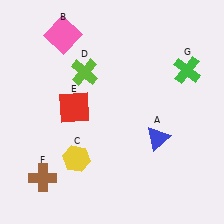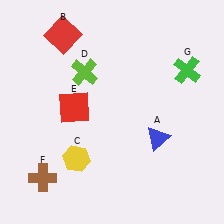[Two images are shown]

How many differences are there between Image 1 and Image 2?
There is 1 difference between the two images.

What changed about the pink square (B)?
In Image 1, B is pink. In Image 2, it changed to red.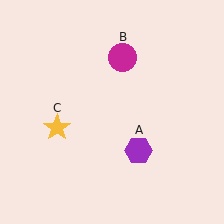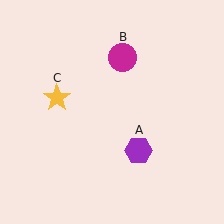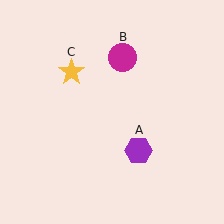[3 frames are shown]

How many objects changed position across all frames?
1 object changed position: yellow star (object C).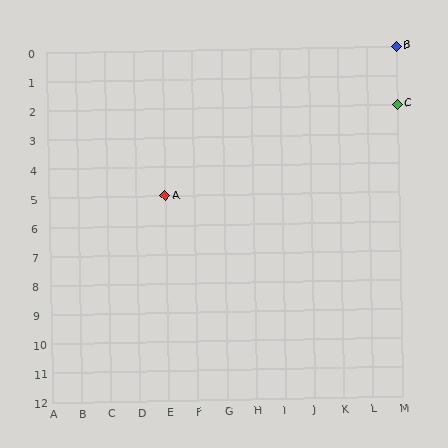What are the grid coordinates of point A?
Point A is at grid coordinates (E, 5).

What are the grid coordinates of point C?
Point C is at grid coordinates (M, 2).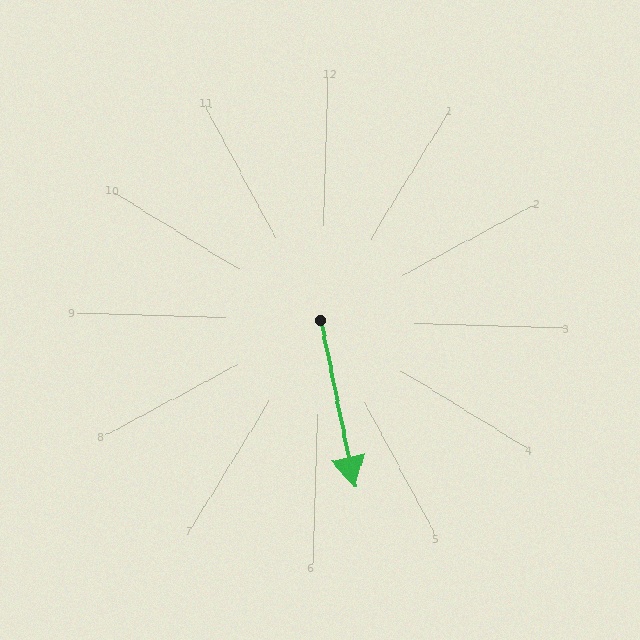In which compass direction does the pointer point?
South.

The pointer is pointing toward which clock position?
Roughly 6 o'clock.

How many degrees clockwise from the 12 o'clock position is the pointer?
Approximately 167 degrees.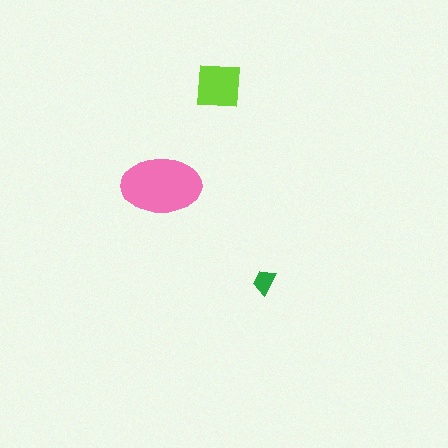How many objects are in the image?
There are 3 objects in the image.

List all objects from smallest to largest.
The green trapezoid, the lime square, the pink ellipse.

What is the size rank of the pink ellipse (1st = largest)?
1st.